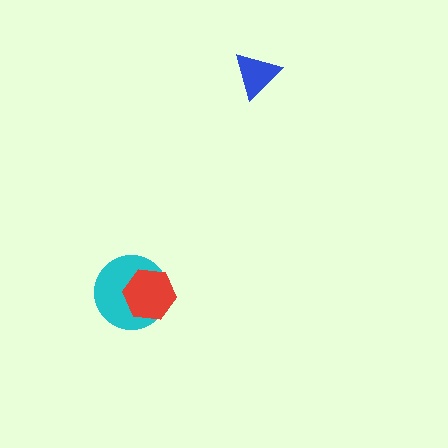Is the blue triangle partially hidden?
No, no other shape covers it.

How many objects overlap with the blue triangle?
0 objects overlap with the blue triangle.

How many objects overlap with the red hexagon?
1 object overlaps with the red hexagon.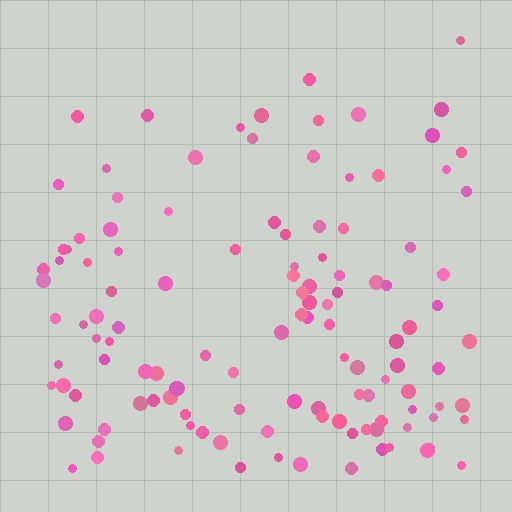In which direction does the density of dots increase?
From top to bottom, with the bottom side densest.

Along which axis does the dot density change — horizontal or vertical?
Vertical.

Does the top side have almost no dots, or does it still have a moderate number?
Still a moderate number, just noticeably fewer than the bottom.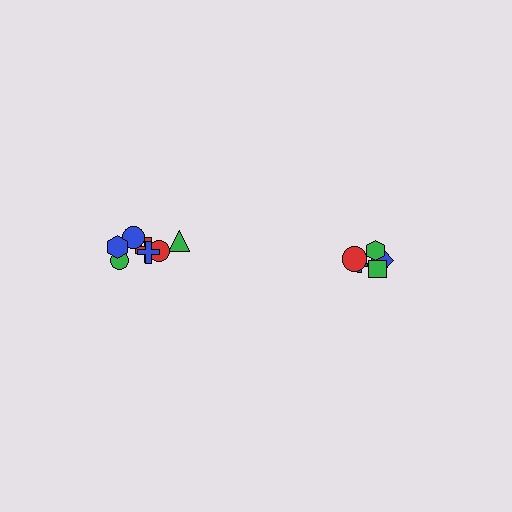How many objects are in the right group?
There are 5 objects.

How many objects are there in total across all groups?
There are 12 objects.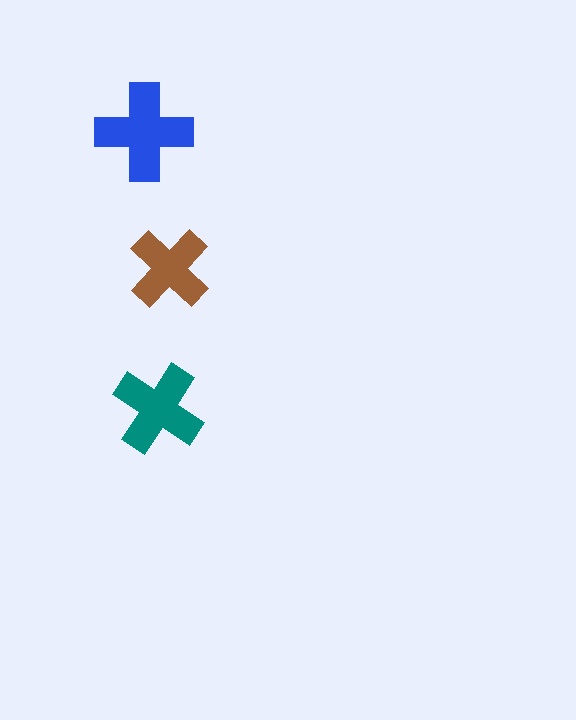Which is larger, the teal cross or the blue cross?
The blue one.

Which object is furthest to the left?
The blue cross is leftmost.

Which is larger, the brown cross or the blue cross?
The blue one.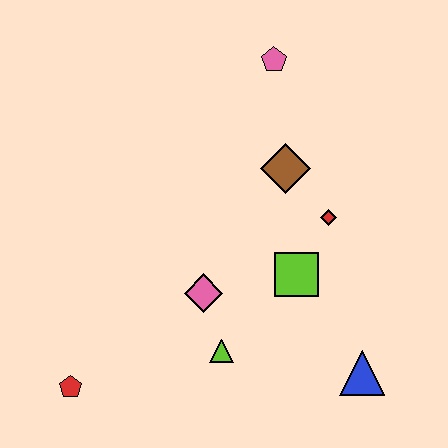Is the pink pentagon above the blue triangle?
Yes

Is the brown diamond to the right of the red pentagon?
Yes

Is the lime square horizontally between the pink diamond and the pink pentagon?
No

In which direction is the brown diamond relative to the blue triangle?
The brown diamond is above the blue triangle.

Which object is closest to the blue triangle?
The lime square is closest to the blue triangle.